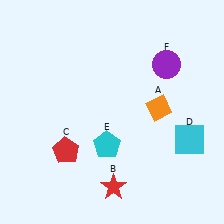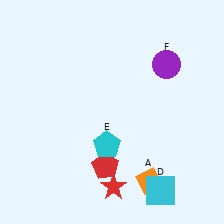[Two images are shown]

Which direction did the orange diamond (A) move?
The orange diamond (A) moved down.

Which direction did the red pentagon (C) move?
The red pentagon (C) moved right.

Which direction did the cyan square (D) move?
The cyan square (D) moved down.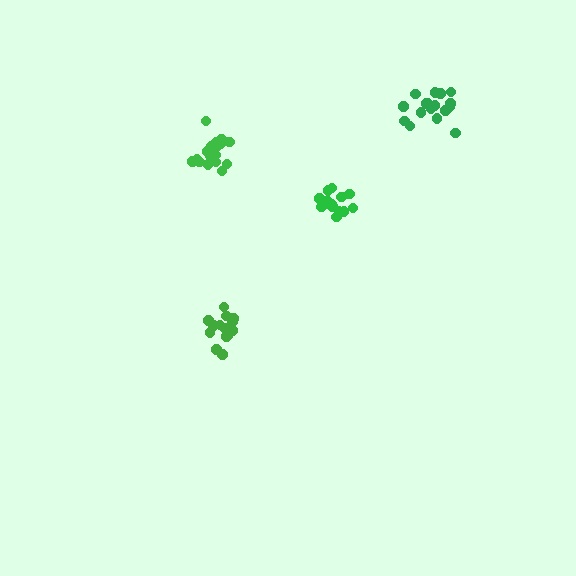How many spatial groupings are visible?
There are 4 spatial groupings.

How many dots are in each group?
Group 1: 13 dots, Group 2: 16 dots, Group 3: 18 dots, Group 4: 17 dots (64 total).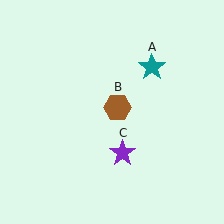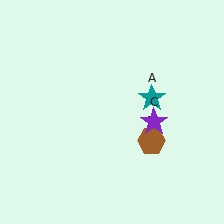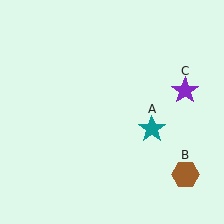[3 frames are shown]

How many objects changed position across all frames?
3 objects changed position: teal star (object A), brown hexagon (object B), purple star (object C).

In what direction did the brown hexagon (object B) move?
The brown hexagon (object B) moved down and to the right.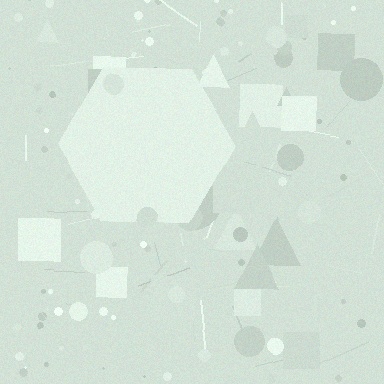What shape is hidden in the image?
A hexagon is hidden in the image.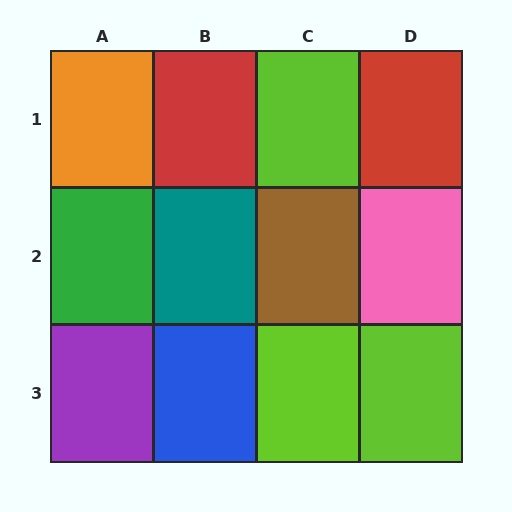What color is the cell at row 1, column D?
Red.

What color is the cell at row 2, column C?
Brown.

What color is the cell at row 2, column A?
Green.